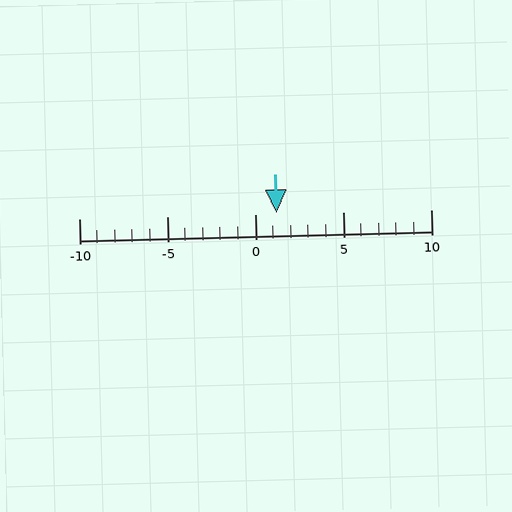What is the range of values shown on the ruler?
The ruler shows values from -10 to 10.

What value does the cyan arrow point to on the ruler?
The cyan arrow points to approximately 1.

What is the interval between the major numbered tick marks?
The major tick marks are spaced 5 units apart.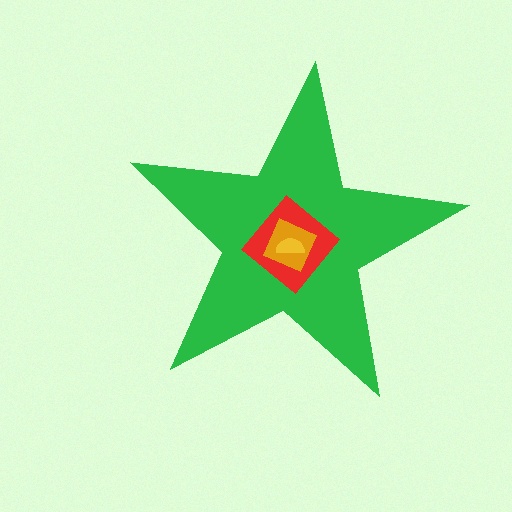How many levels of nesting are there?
4.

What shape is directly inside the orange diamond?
The yellow semicircle.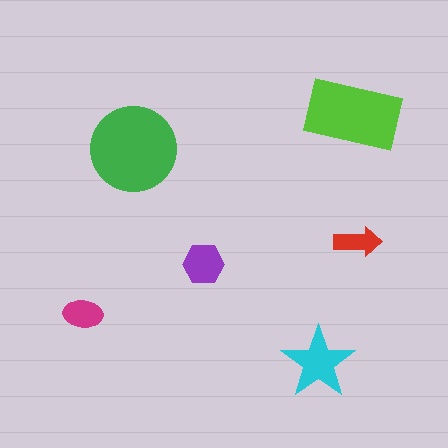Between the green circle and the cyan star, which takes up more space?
The green circle.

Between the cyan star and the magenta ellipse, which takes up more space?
The cyan star.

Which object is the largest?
The green circle.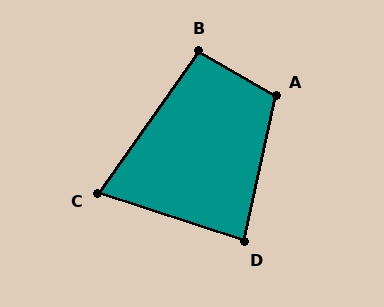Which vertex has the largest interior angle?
A, at approximately 107 degrees.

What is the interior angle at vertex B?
Approximately 96 degrees (obtuse).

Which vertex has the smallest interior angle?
C, at approximately 73 degrees.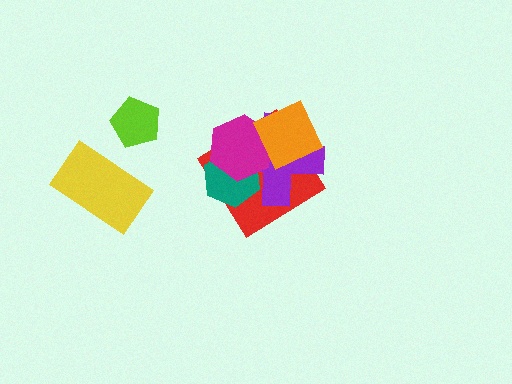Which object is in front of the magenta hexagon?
The orange diamond is in front of the magenta hexagon.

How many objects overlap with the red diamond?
4 objects overlap with the red diamond.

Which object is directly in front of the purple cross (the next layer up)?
The magenta hexagon is directly in front of the purple cross.